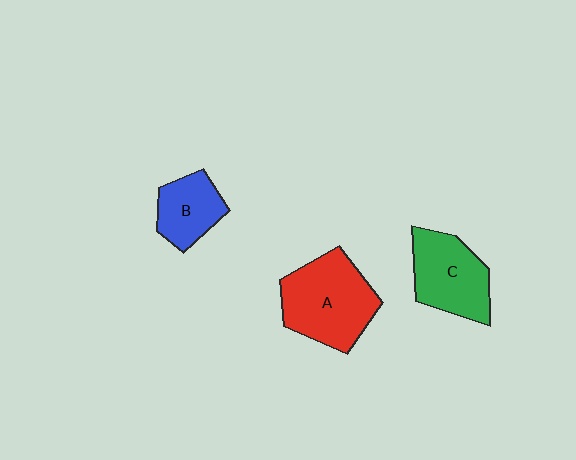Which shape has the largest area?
Shape A (red).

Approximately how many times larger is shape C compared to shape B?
Approximately 1.4 times.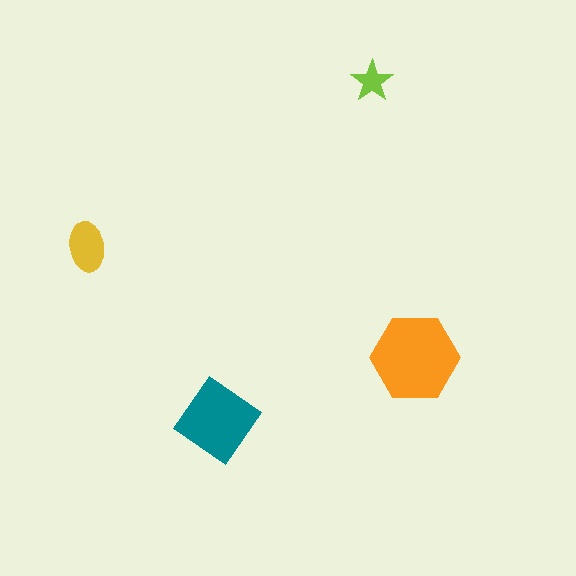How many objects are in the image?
There are 4 objects in the image.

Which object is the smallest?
The lime star.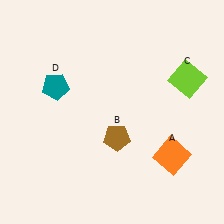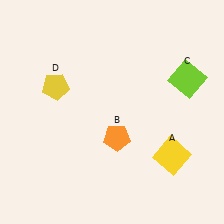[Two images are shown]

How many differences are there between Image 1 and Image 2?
There are 3 differences between the two images.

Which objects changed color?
A changed from orange to yellow. B changed from brown to orange. D changed from teal to yellow.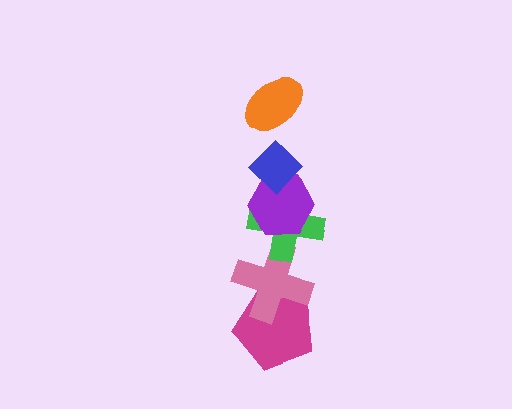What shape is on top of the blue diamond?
The orange ellipse is on top of the blue diamond.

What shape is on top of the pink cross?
The green cross is on top of the pink cross.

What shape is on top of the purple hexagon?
The blue diamond is on top of the purple hexagon.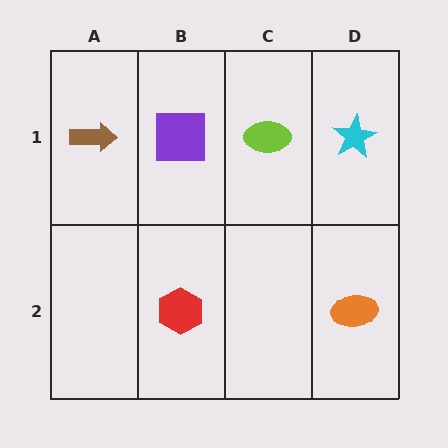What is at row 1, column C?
A lime ellipse.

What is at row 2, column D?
An orange ellipse.